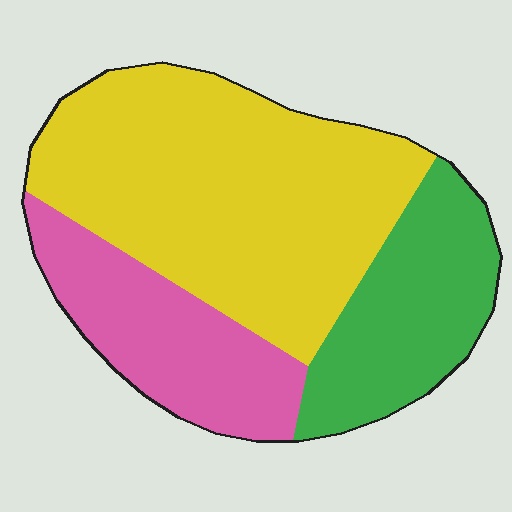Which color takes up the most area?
Yellow, at roughly 55%.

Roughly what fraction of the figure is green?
Green covers about 25% of the figure.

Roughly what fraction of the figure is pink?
Pink takes up about one quarter (1/4) of the figure.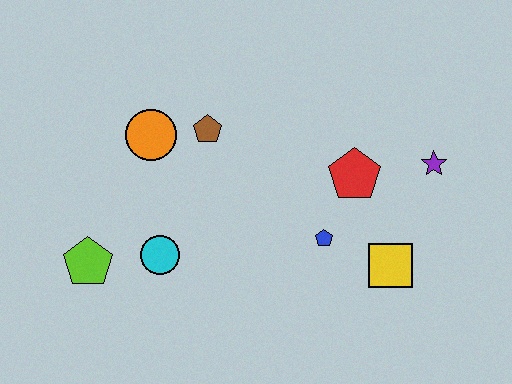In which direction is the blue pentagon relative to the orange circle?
The blue pentagon is to the right of the orange circle.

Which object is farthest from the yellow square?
The lime pentagon is farthest from the yellow square.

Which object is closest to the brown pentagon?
The orange circle is closest to the brown pentagon.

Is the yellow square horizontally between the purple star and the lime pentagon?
Yes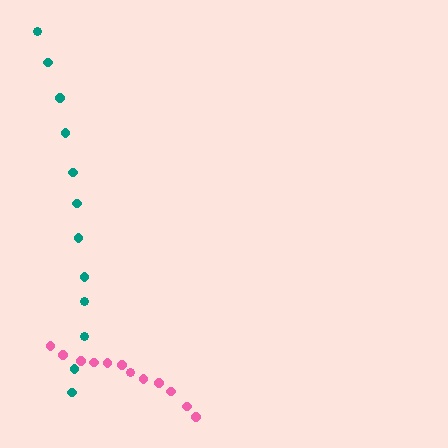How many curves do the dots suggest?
There are 2 distinct paths.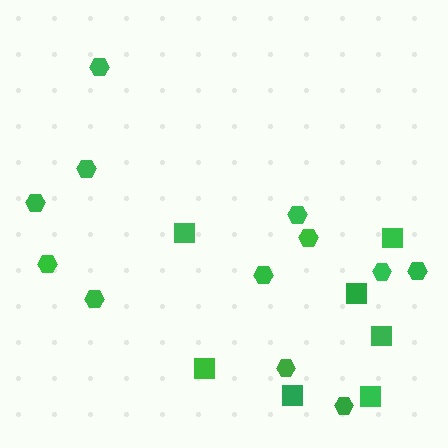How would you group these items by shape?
There are 2 groups: one group of hexagons (12) and one group of squares (7).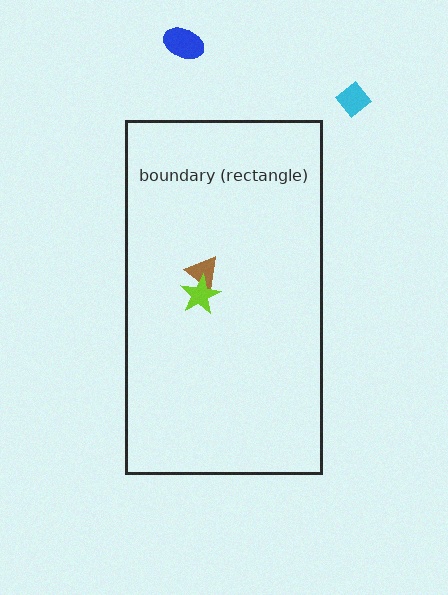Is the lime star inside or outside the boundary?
Inside.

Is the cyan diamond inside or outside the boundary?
Outside.